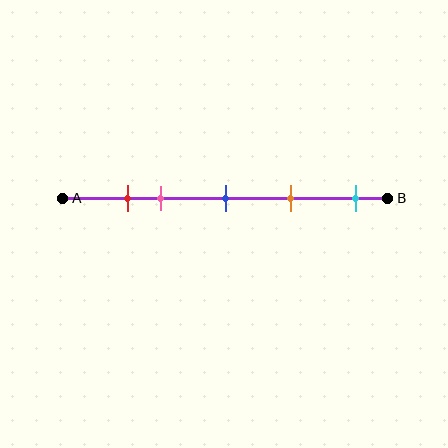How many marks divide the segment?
There are 5 marks dividing the segment.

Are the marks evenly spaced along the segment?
No, the marks are not evenly spaced.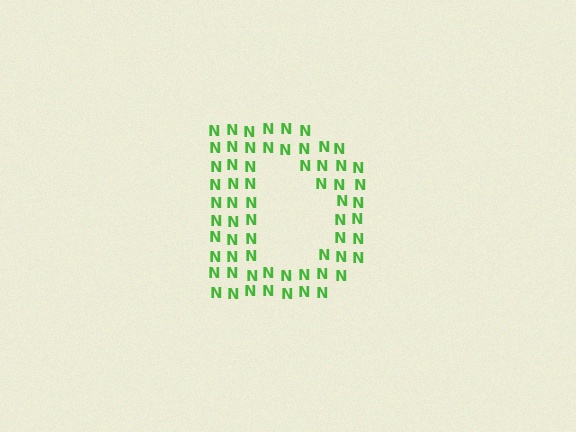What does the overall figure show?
The overall figure shows the letter D.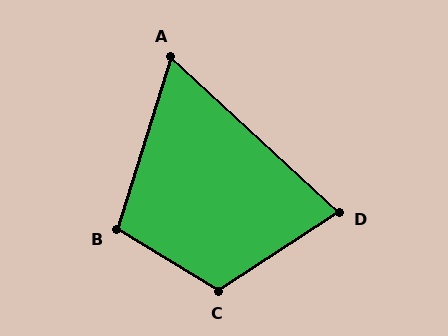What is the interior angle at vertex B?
Approximately 104 degrees (obtuse).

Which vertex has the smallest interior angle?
A, at approximately 65 degrees.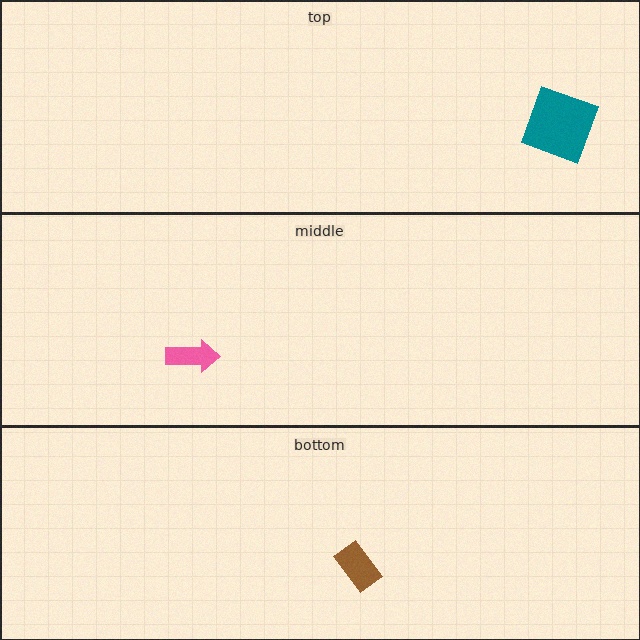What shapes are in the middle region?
The pink arrow.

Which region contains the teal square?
The top region.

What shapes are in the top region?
The teal square.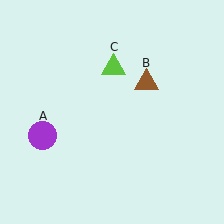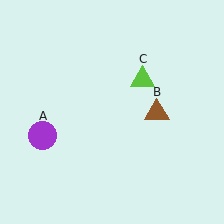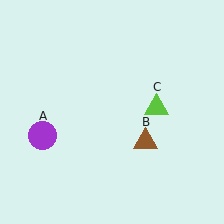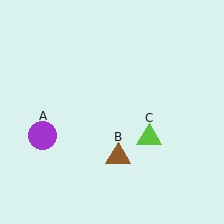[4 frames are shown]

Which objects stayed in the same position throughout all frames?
Purple circle (object A) remained stationary.